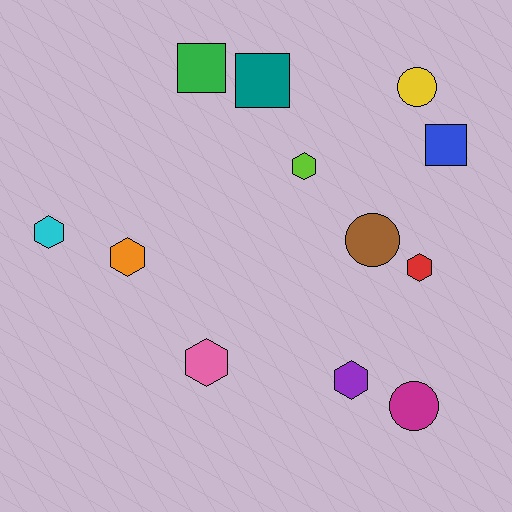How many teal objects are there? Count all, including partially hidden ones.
There is 1 teal object.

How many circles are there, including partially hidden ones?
There are 3 circles.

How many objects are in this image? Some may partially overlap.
There are 12 objects.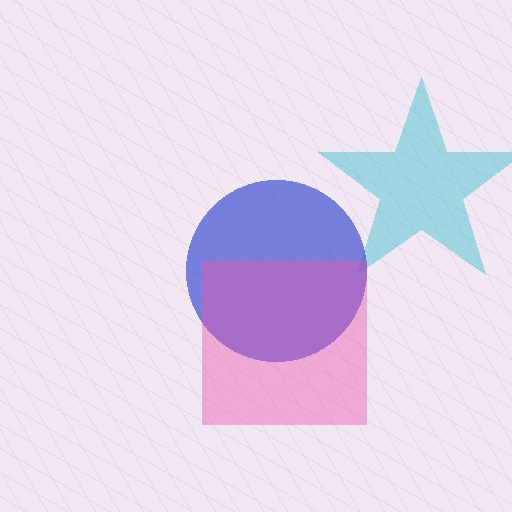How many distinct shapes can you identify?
There are 3 distinct shapes: a cyan star, a blue circle, a pink square.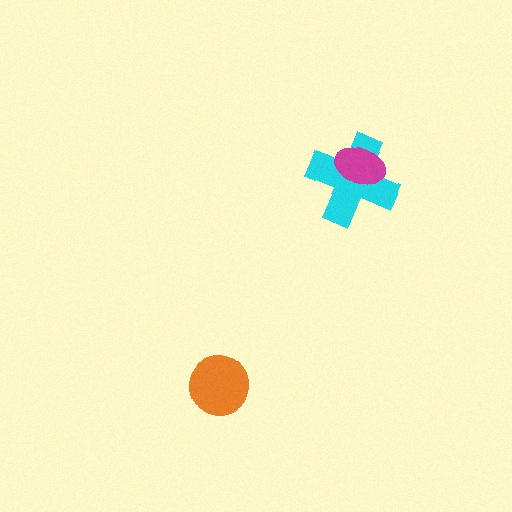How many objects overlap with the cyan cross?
1 object overlaps with the cyan cross.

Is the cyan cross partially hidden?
Yes, it is partially covered by another shape.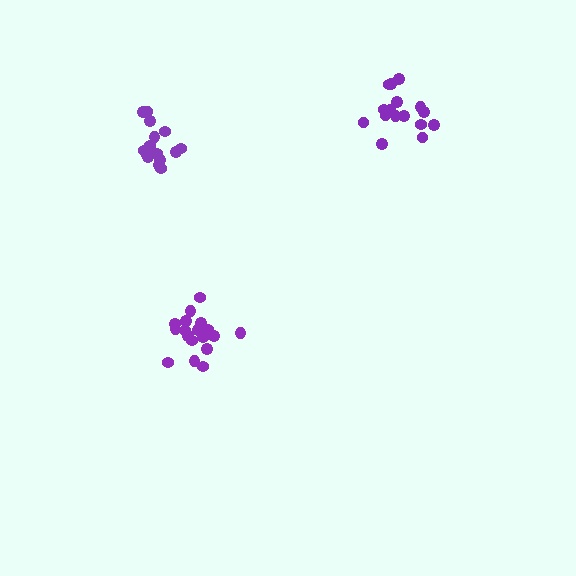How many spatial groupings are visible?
There are 3 spatial groupings.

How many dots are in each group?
Group 1: 18 dots, Group 2: 16 dots, Group 3: 15 dots (49 total).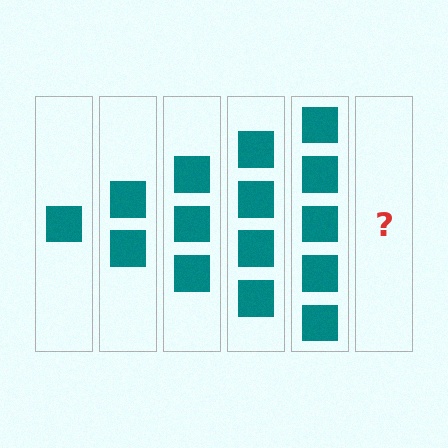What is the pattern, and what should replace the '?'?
The pattern is that each step adds one more square. The '?' should be 6 squares.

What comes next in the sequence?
The next element should be 6 squares.